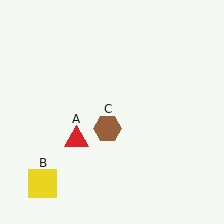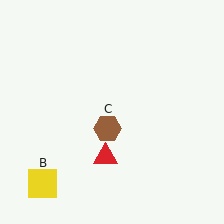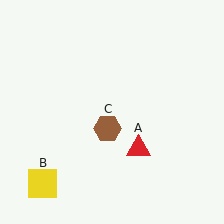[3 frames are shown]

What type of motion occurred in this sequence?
The red triangle (object A) rotated counterclockwise around the center of the scene.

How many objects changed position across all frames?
1 object changed position: red triangle (object A).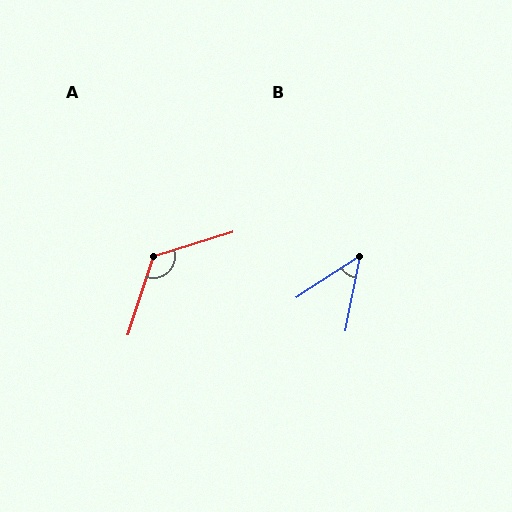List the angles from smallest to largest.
B (46°), A (125°).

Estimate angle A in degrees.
Approximately 125 degrees.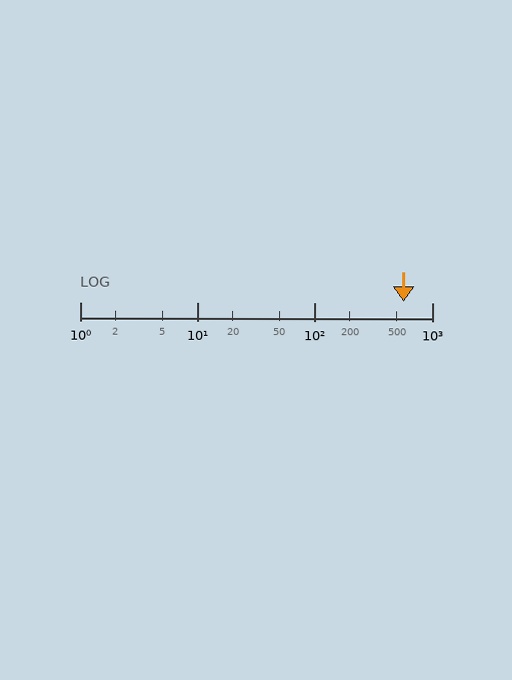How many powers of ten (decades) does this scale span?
The scale spans 3 decades, from 1 to 1000.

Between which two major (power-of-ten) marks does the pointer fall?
The pointer is between 100 and 1000.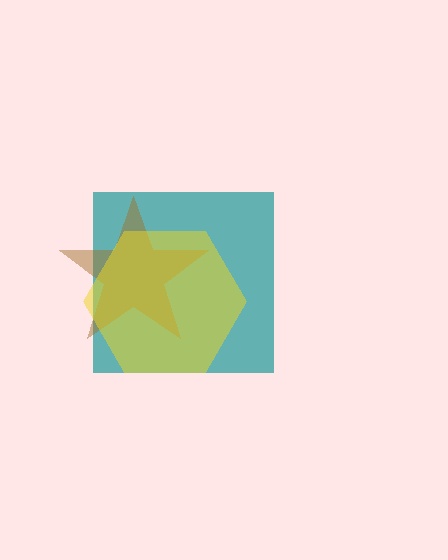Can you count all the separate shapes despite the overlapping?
Yes, there are 3 separate shapes.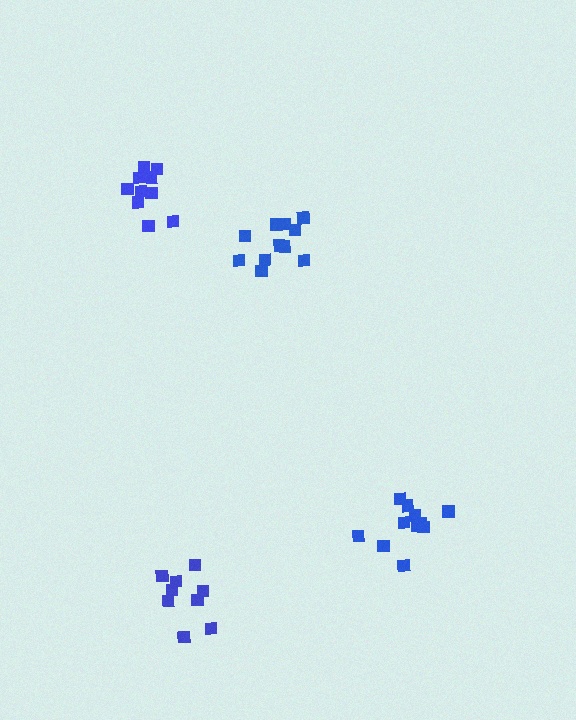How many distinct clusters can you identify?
There are 4 distinct clusters.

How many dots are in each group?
Group 1: 11 dots, Group 2: 11 dots, Group 3: 9 dots, Group 4: 10 dots (41 total).